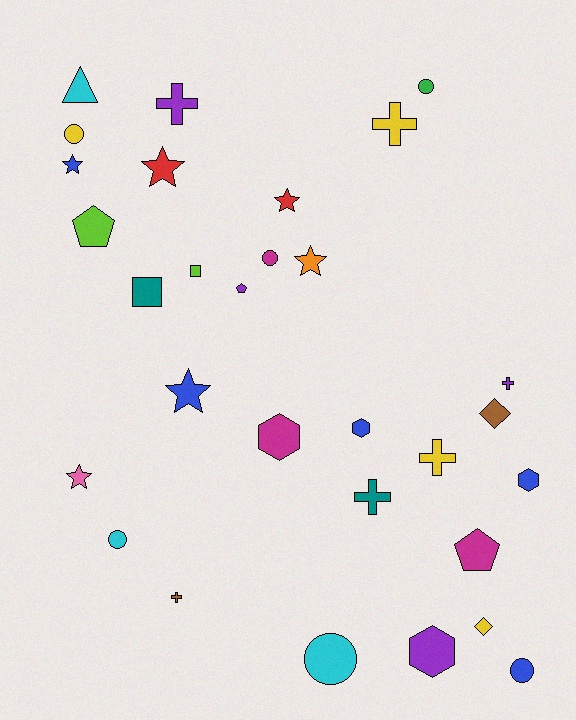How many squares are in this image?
There are 2 squares.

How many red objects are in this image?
There are 2 red objects.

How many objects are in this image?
There are 30 objects.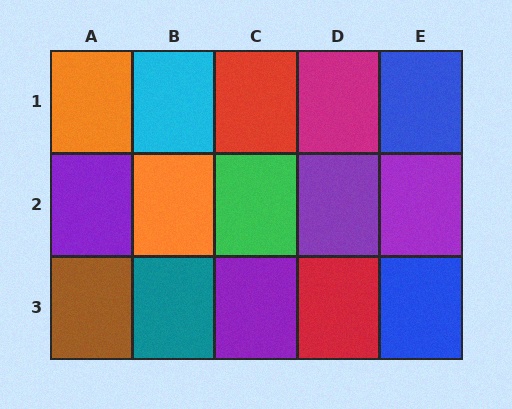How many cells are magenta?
1 cell is magenta.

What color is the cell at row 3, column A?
Brown.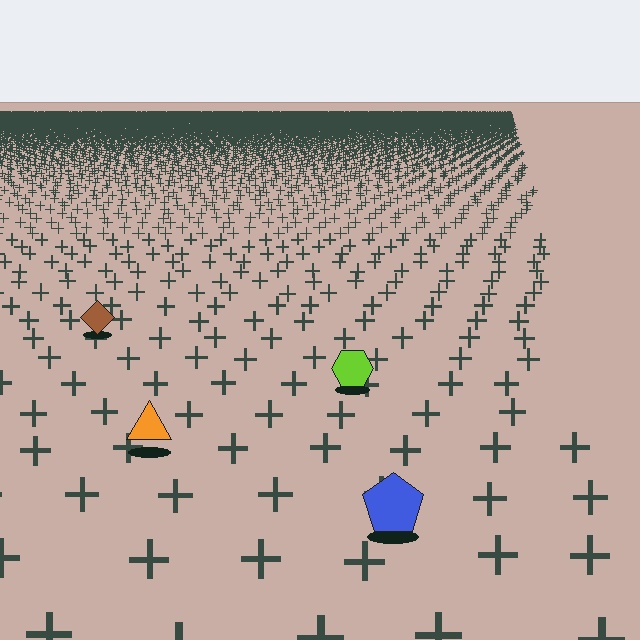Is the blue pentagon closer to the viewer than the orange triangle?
Yes. The blue pentagon is closer — you can tell from the texture gradient: the ground texture is coarser near it.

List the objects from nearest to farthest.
From nearest to farthest: the blue pentagon, the orange triangle, the lime hexagon, the brown diamond.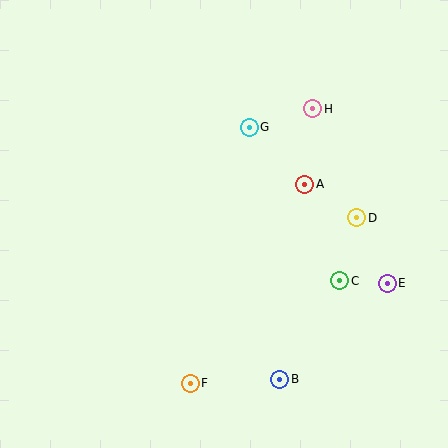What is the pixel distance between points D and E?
The distance between D and E is 72 pixels.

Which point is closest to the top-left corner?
Point G is closest to the top-left corner.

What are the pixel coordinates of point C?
Point C is at (340, 281).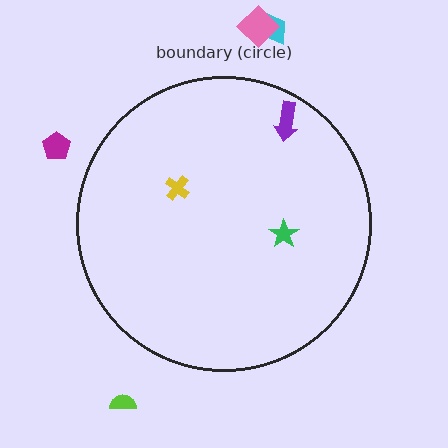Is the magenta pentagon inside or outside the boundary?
Outside.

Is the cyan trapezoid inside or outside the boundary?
Outside.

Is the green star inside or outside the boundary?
Inside.